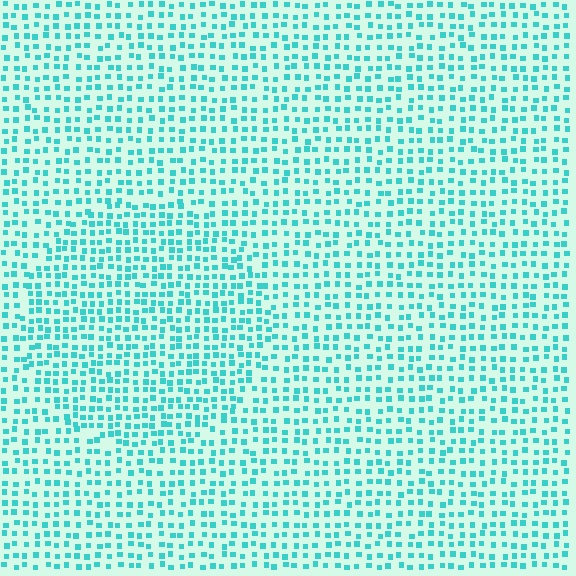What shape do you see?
I see a circle.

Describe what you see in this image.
The image contains small cyan elements arranged at two different densities. A circle-shaped region is visible where the elements are more densely packed than the surrounding area.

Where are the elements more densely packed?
The elements are more densely packed inside the circle boundary.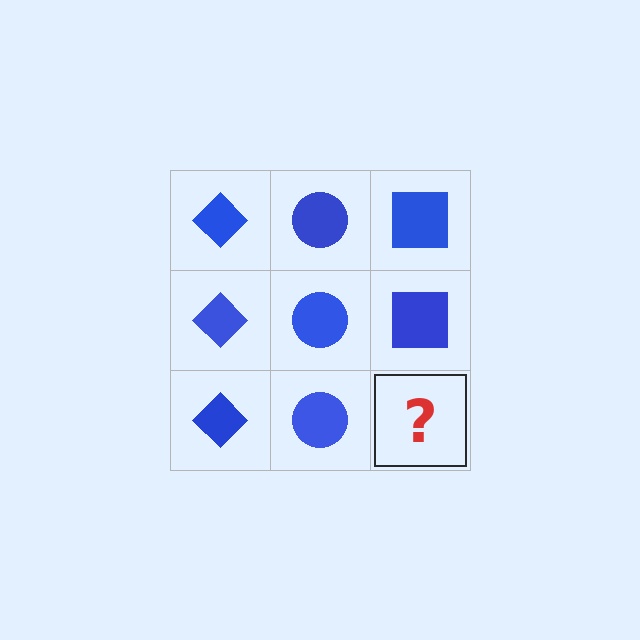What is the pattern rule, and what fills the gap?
The rule is that each column has a consistent shape. The gap should be filled with a blue square.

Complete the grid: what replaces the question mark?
The question mark should be replaced with a blue square.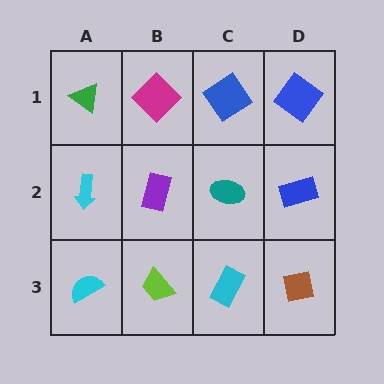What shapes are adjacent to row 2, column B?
A magenta diamond (row 1, column B), a lime trapezoid (row 3, column B), a cyan arrow (row 2, column A), a teal ellipse (row 2, column C).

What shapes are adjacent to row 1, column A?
A cyan arrow (row 2, column A), a magenta diamond (row 1, column B).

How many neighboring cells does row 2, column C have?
4.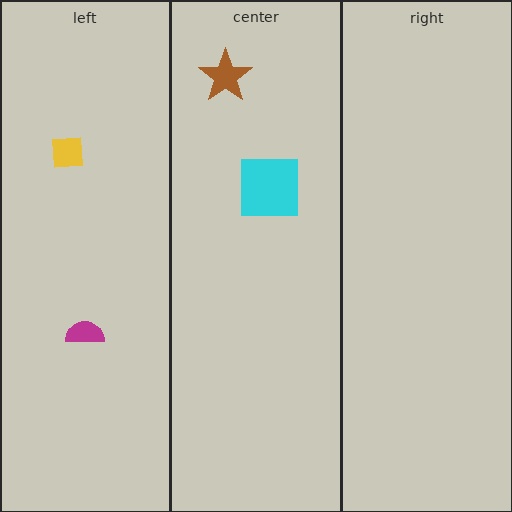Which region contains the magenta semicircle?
The left region.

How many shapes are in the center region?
2.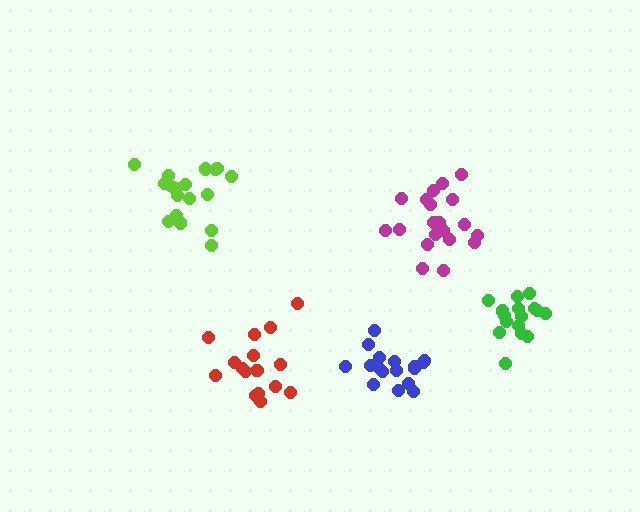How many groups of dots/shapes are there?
There are 5 groups.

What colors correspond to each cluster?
The clusters are colored: red, green, lime, blue, magenta.